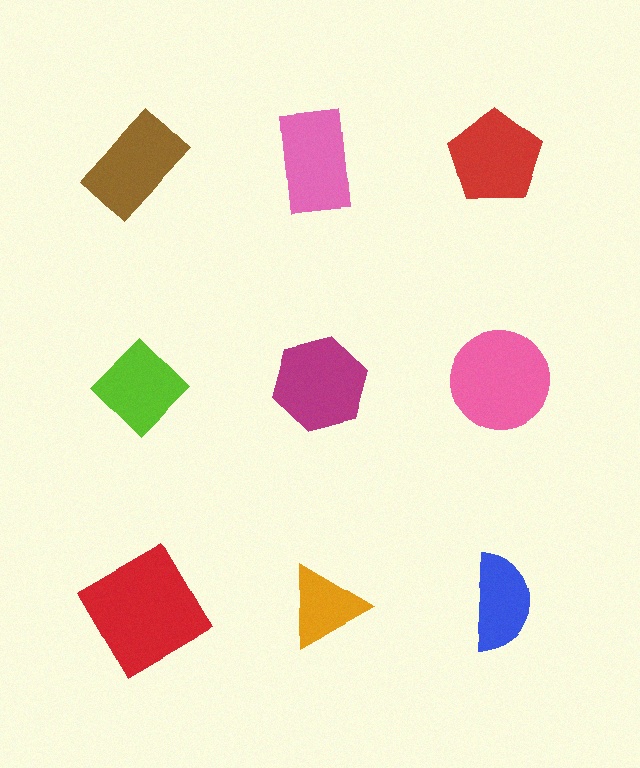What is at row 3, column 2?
An orange triangle.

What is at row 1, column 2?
A pink rectangle.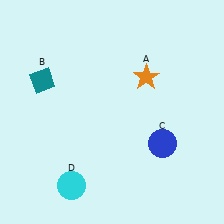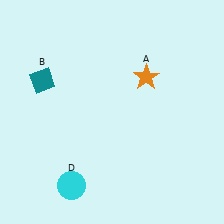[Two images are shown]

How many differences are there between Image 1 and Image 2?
There is 1 difference between the two images.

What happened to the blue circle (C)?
The blue circle (C) was removed in Image 2. It was in the bottom-right area of Image 1.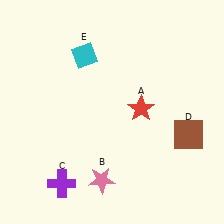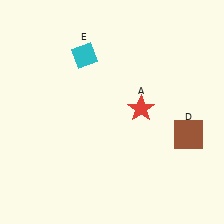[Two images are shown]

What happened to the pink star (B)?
The pink star (B) was removed in Image 2. It was in the bottom-left area of Image 1.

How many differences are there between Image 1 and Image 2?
There are 2 differences between the two images.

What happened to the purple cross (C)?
The purple cross (C) was removed in Image 2. It was in the bottom-left area of Image 1.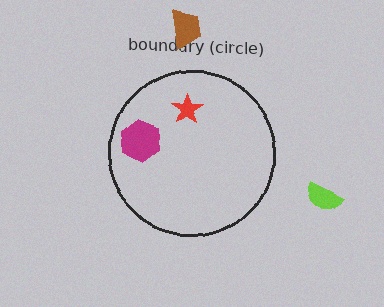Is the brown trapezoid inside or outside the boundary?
Outside.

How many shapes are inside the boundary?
2 inside, 2 outside.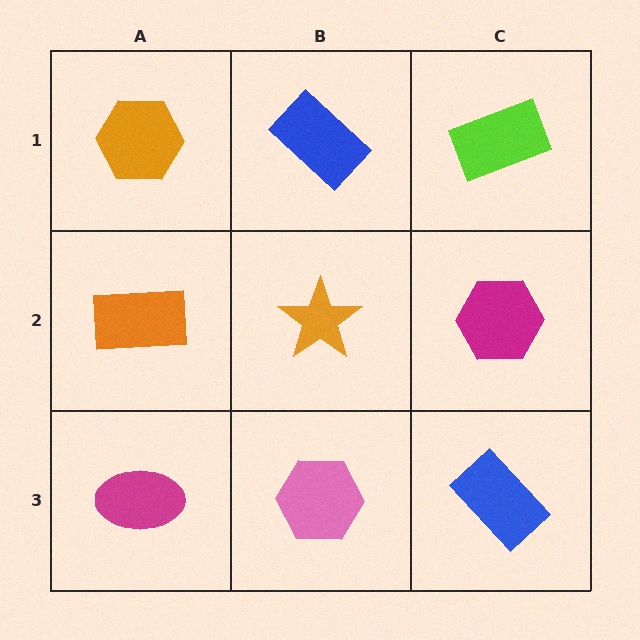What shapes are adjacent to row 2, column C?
A lime rectangle (row 1, column C), a blue rectangle (row 3, column C), an orange star (row 2, column B).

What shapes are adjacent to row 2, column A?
An orange hexagon (row 1, column A), a magenta ellipse (row 3, column A), an orange star (row 2, column B).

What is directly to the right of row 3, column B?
A blue rectangle.